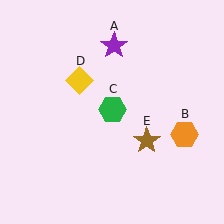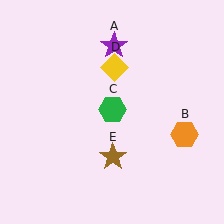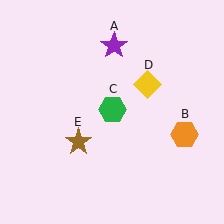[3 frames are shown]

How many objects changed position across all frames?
2 objects changed position: yellow diamond (object D), brown star (object E).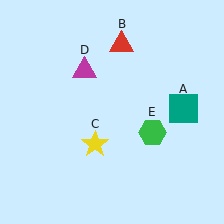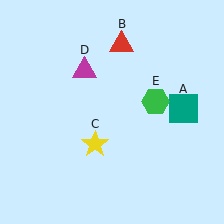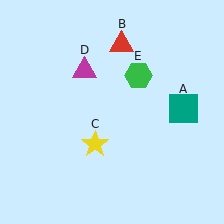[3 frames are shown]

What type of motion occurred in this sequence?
The green hexagon (object E) rotated counterclockwise around the center of the scene.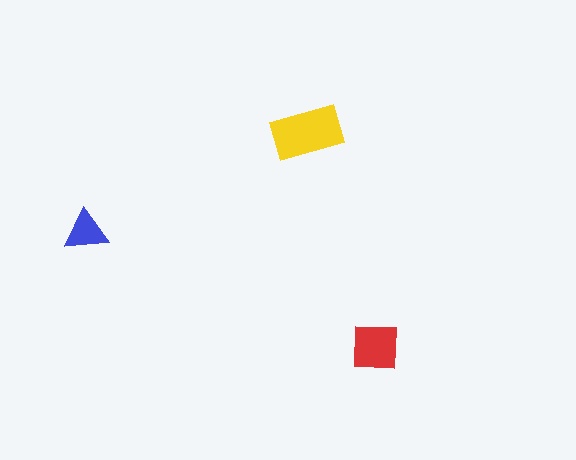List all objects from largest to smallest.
The yellow rectangle, the red square, the blue triangle.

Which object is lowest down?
The red square is bottommost.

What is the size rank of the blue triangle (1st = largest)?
3rd.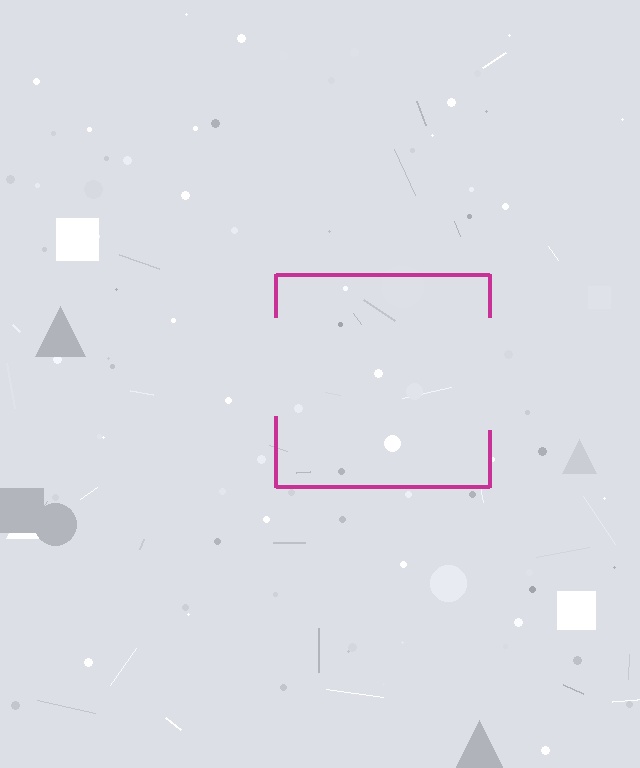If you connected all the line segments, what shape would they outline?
They would outline a square.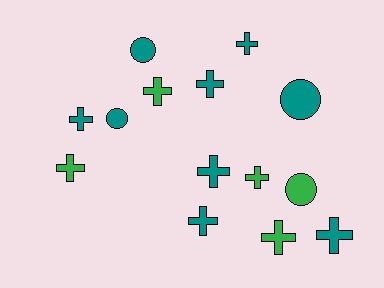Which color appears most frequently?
Teal, with 9 objects.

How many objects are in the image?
There are 14 objects.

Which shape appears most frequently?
Cross, with 10 objects.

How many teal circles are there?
There are 3 teal circles.